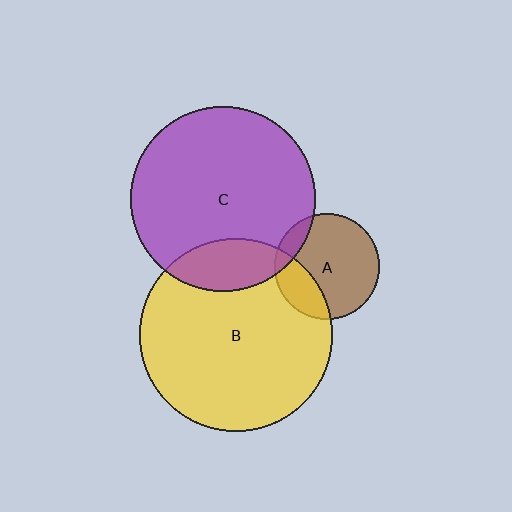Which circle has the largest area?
Circle B (yellow).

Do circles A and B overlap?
Yes.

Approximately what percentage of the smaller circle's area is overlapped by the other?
Approximately 25%.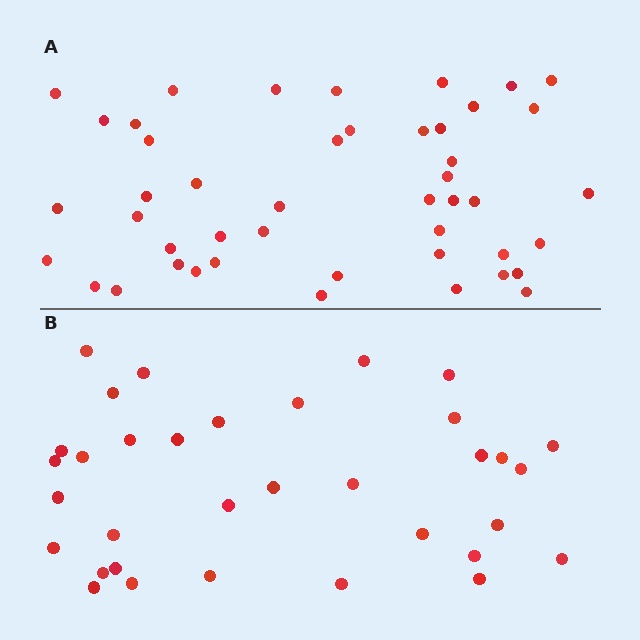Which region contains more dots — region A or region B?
Region A (the top region) has more dots.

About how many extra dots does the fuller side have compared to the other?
Region A has roughly 12 or so more dots than region B.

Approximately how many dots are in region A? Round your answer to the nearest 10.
About 50 dots. (The exact count is 46, which rounds to 50.)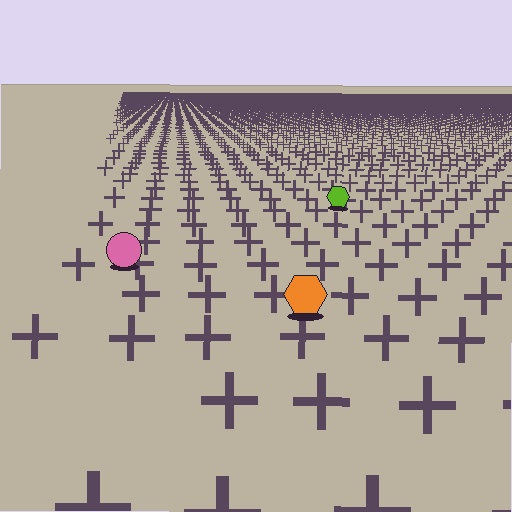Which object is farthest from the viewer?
The lime hexagon is farthest from the viewer. It appears smaller and the ground texture around it is denser.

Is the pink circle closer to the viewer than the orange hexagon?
No. The orange hexagon is closer — you can tell from the texture gradient: the ground texture is coarser near it.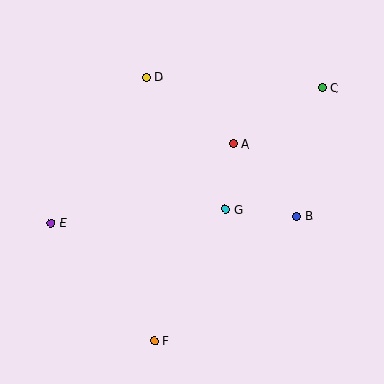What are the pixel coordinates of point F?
Point F is at (155, 341).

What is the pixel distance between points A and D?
The distance between A and D is 110 pixels.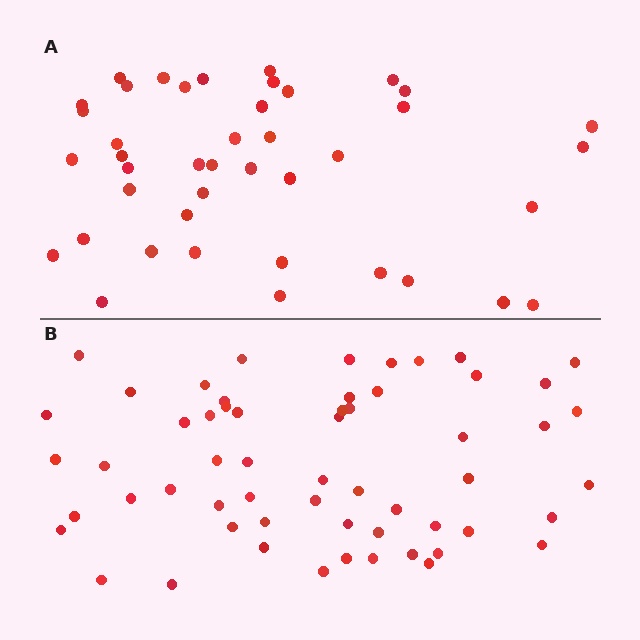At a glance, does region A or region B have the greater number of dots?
Region B (the bottom region) has more dots.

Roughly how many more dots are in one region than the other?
Region B has approximately 15 more dots than region A.